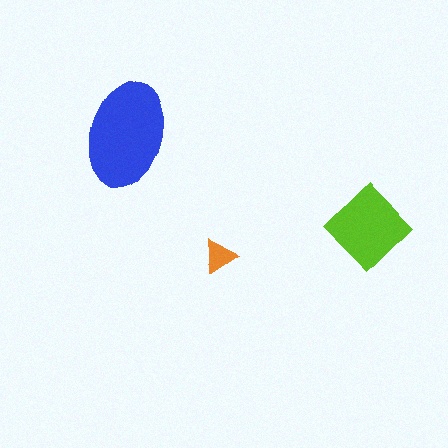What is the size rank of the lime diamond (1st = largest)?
2nd.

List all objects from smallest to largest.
The orange triangle, the lime diamond, the blue ellipse.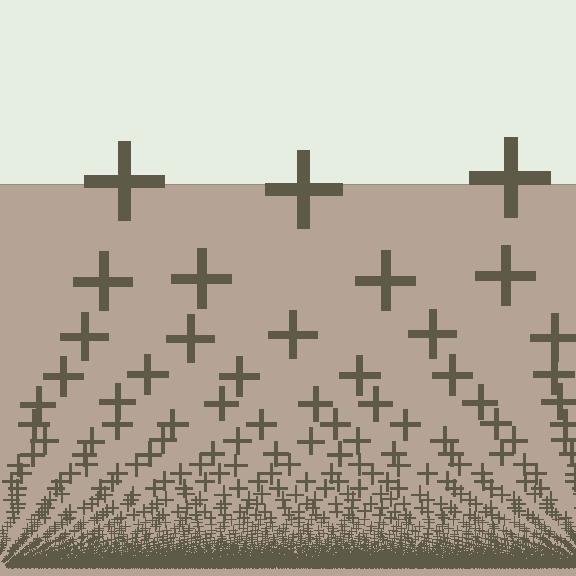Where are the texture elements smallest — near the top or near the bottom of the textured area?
Near the bottom.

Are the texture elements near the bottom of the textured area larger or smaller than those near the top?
Smaller. The gradient is inverted — elements near the bottom are smaller and denser.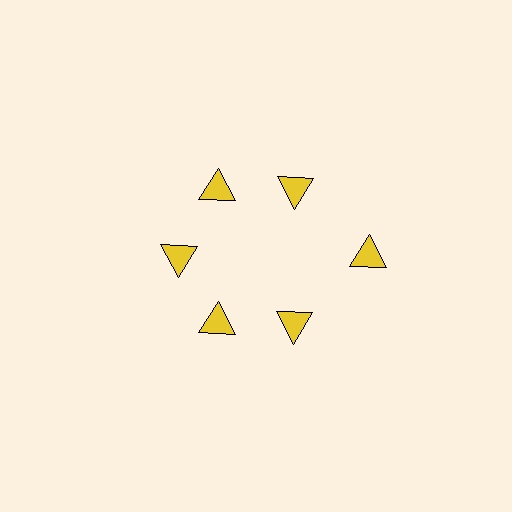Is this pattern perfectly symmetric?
No. The 6 yellow triangles are arranged in a ring, but one element near the 3 o'clock position is pushed outward from the center, breaking the 6-fold rotational symmetry.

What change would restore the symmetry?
The symmetry would be restored by moving it inward, back onto the ring so that all 6 triangles sit at equal angles and equal distance from the center.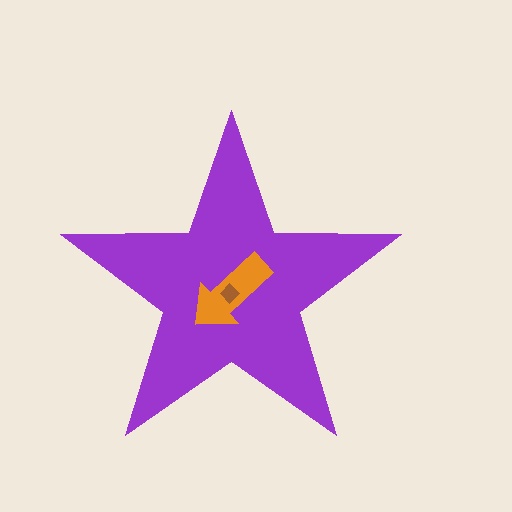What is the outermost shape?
The purple star.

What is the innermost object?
The brown diamond.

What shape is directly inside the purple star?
The orange arrow.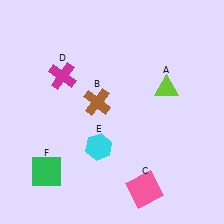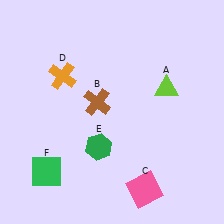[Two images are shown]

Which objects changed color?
D changed from magenta to orange. E changed from cyan to green.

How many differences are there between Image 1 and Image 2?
There are 2 differences between the two images.